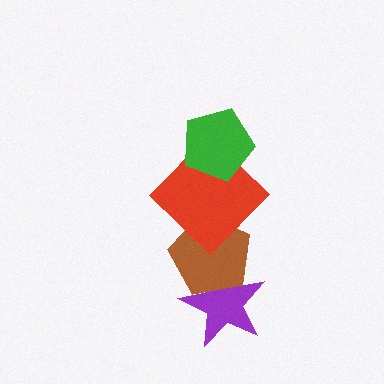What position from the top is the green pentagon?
The green pentagon is 1st from the top.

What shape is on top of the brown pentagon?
The red diamond is on top of the brown pentagon.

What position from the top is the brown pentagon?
The brown pentagon is 3rd from the top.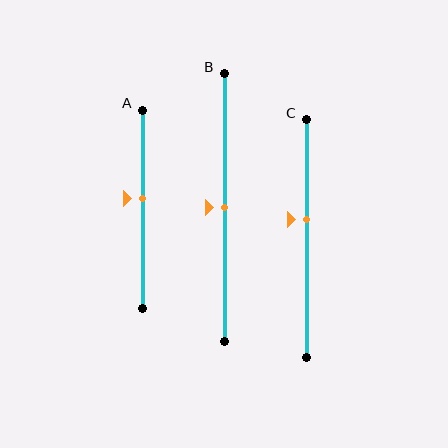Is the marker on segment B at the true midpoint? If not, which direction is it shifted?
Yes, the marker on segment B is at the true midpoint.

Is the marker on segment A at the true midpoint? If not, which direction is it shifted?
No, the marker on segment A is shifted upward by about 5% of the segment length.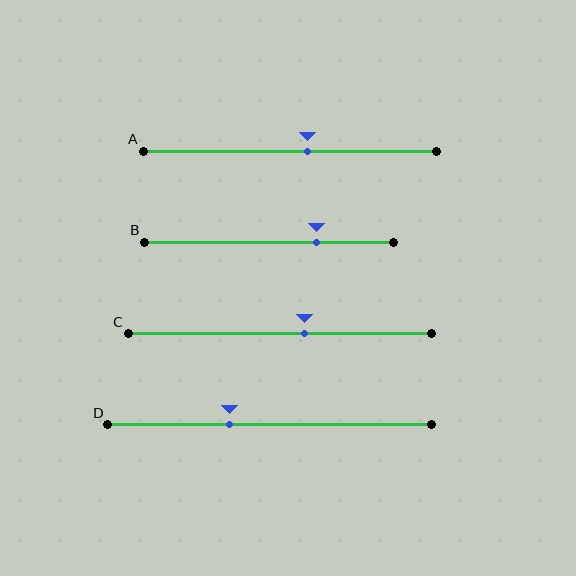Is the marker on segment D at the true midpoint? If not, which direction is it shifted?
No, the marker on segment D is shifted to the left by about 12% of the segment length.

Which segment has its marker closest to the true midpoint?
Segment A has its marker closest to the true midpoint.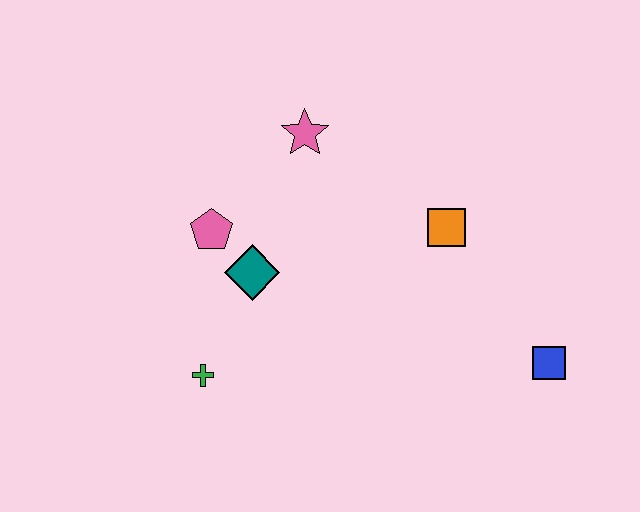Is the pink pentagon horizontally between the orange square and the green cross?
Yes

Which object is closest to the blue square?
The orange square is closest to the blue square.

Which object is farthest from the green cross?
The blue square is farthest from the green cross.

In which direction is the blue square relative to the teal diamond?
The blue square is to the right of the teal diamond.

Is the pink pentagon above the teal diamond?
Yes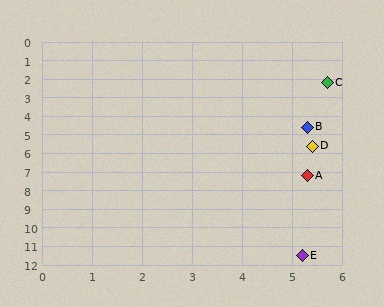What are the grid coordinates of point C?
Point C is at approximately (5.7, 2.2).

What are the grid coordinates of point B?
Point B is at approximately (5.3, 4.6).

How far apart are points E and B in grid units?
Points E and B are about 6.9 grid units apart.